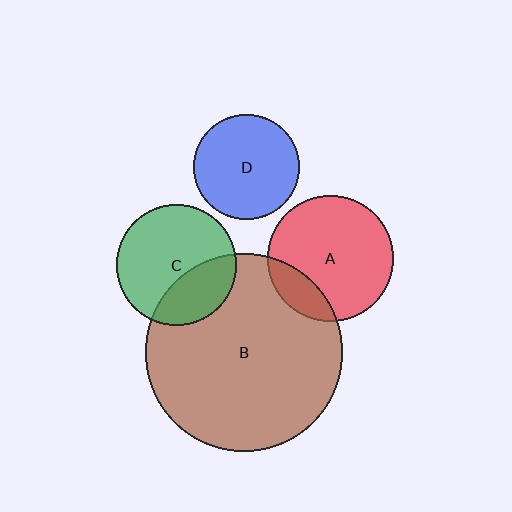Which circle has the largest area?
Circle B (brown).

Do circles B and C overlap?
Yes.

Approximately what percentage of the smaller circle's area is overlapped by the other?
Approximately 30%.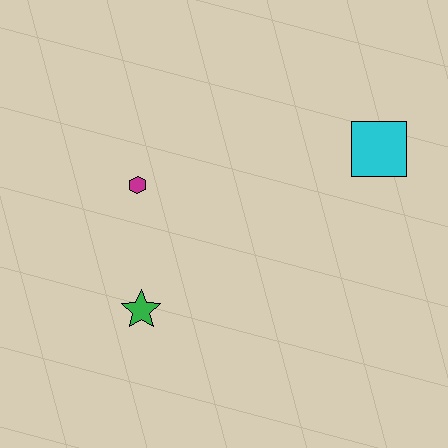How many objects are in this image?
There are 3 objects.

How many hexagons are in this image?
There is 1 hexagon.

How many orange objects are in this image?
There are no orange objects.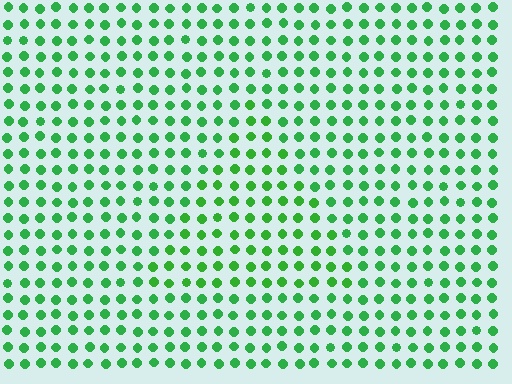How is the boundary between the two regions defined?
The boundary is defined purely by a slight shift in hue (about 14 degrees). Spacing, size, and orientation are identical on both sides.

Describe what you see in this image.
The image is filled with small green elements in a uniform arrangement. A triangle-shaped region is visible where the elements are tinted to a slightly different hue, forming a subtle color boundary.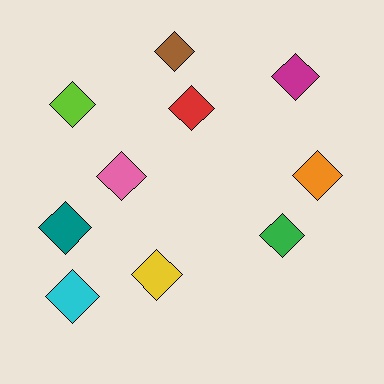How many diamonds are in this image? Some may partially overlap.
There are 10 diamonds.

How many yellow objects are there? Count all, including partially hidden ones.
There is 1 yellow object.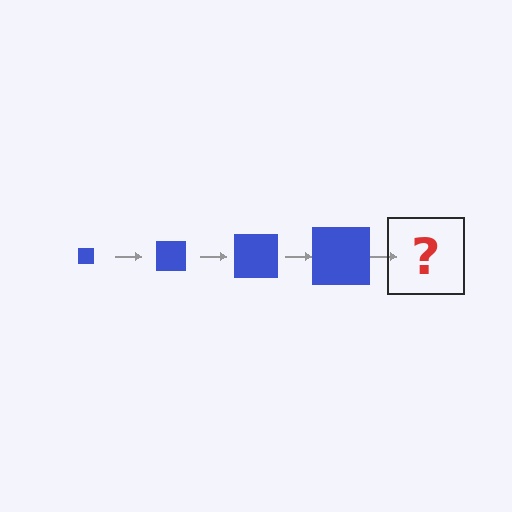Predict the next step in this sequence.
The next step is a blue square, larger than the previous one.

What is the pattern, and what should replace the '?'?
The pattern is that the square gets progressively larger each step. The '?' should be a blue square, larger than the previous one.